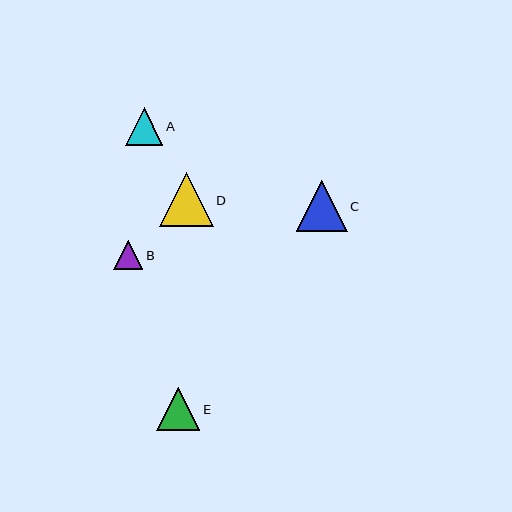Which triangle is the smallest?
Triangle B is the smallest with a size of approximately 29 pixels.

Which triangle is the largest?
Triangle D is the largest with a size of approximately 54 pixels.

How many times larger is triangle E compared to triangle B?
Triangle E is approximately 1.5 times the size of triangle B.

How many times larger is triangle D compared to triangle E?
Triangle D is approximately 1.3 times the size of triangle E.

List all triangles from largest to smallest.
From largest to smallest: D, C, E, A, B.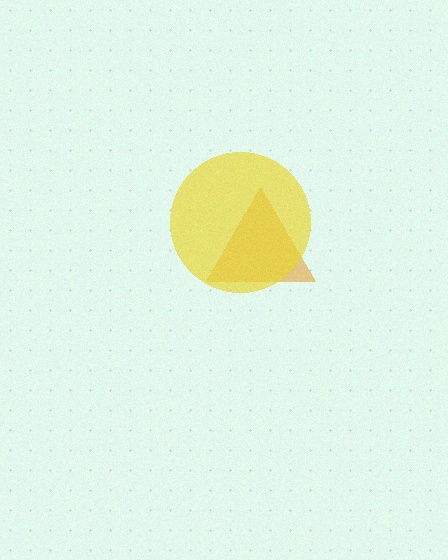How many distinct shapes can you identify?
There are 2 distinct shapes: an orange triangle, a yellow circle.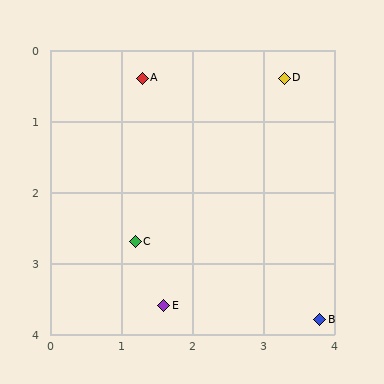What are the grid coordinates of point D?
Point D is at approximately (3.3, 0.4).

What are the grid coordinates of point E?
Point E is at approximately (1.6, 3.6).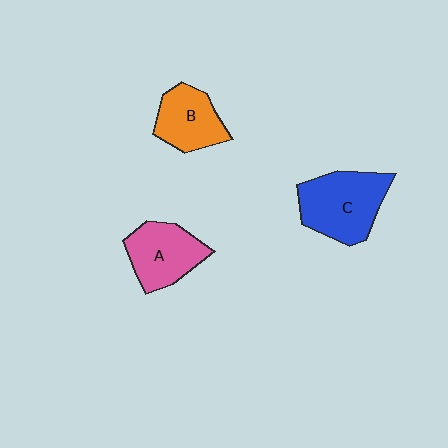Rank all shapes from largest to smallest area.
From largest to smallest: C (blue), A (pink), B (orange).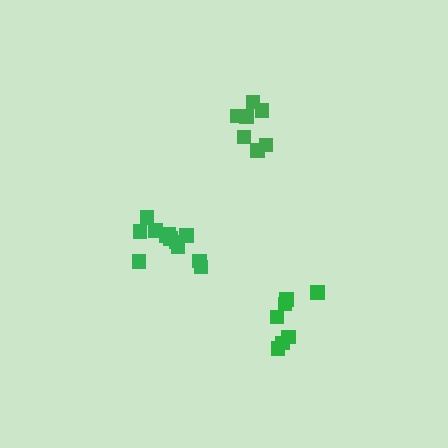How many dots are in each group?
Group 1: 7 dots, Group 2: 7 dots, Group 3: 12 dots (26 total).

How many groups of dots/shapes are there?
There are 3 groups.